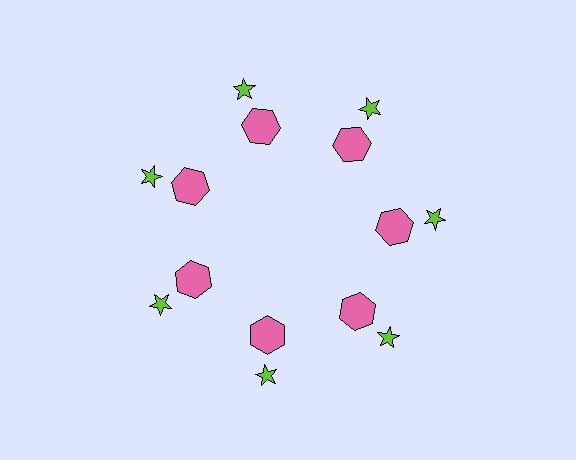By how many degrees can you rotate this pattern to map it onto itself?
The pattern maps onto itself every 51 degrees of rotation.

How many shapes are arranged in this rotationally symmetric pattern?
There are 14 shapes, arranged in 7 groups of 2.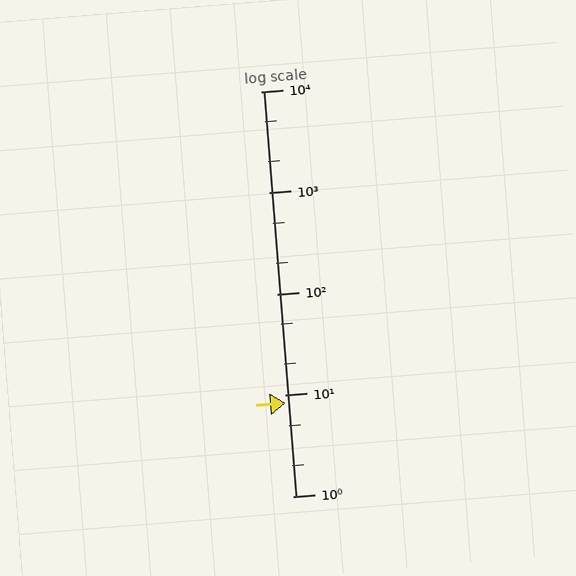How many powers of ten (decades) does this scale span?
The scale spans 4 decades, from 1 to 10000.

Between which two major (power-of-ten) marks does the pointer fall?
The pointer is between 1 and 10.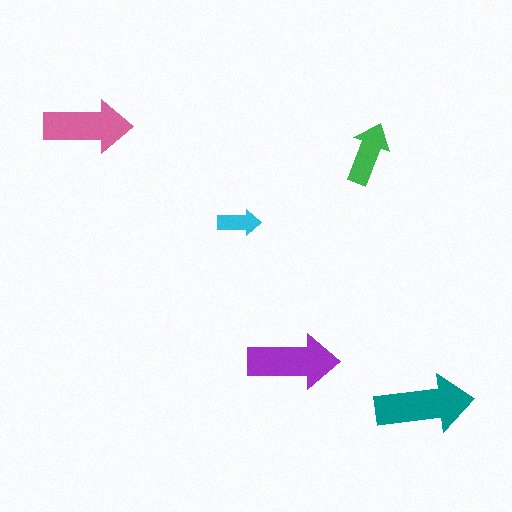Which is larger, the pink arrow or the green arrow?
The pink one.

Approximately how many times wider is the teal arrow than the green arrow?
About 1.5 times wider.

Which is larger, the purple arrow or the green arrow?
The purple one.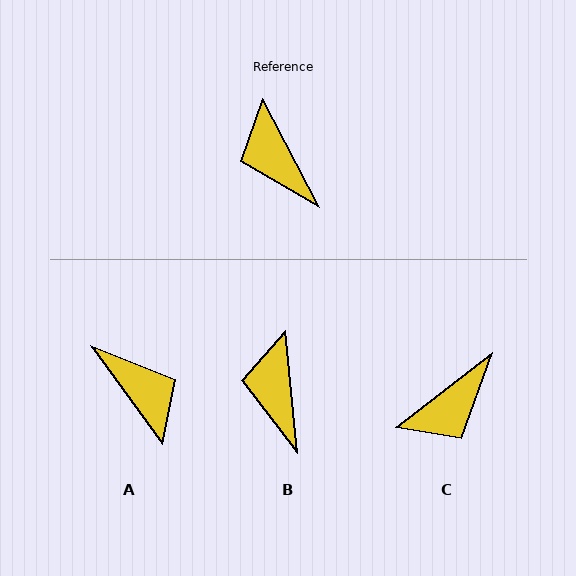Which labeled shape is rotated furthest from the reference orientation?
A, about 171 degrees away.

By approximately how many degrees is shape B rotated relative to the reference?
Approximately 22 degrees clockwise.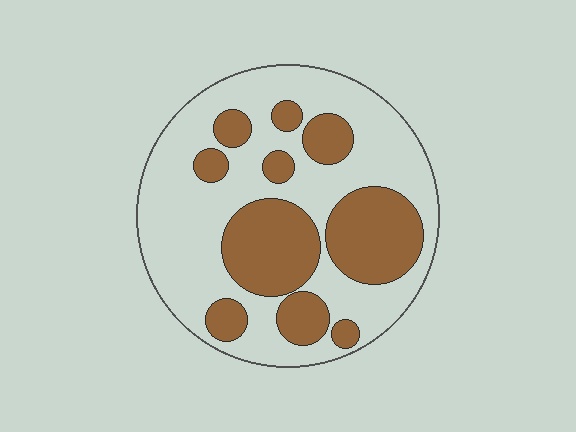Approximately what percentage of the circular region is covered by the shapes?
Approximately 35%.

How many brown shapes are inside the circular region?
10.